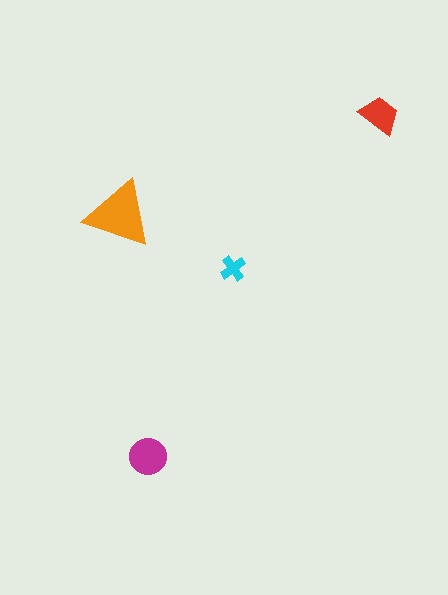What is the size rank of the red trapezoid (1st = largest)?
3rd.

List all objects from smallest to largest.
The cyan cross, the red trapezoid, the magenta circle, the orange triangle.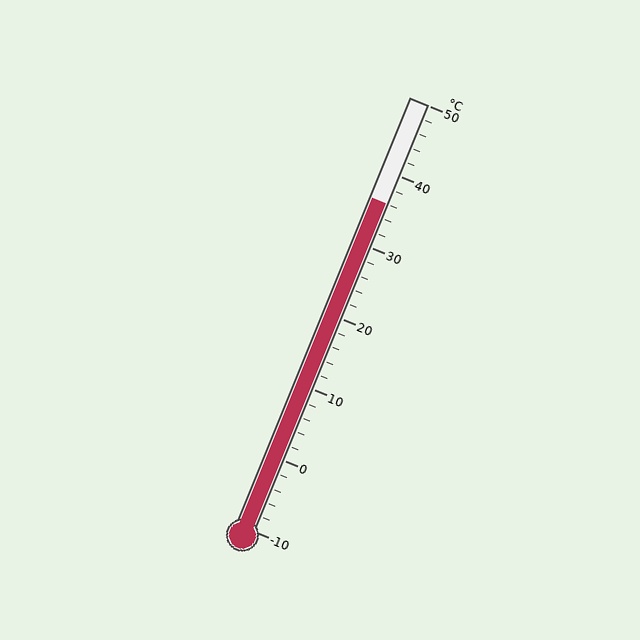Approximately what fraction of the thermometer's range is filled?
The thermometer is filled to approximately 75% of its range.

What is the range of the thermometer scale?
The thermometer scale ranges from -10°C to 50°C.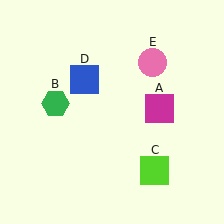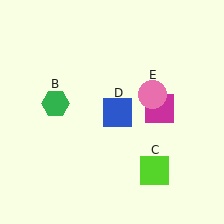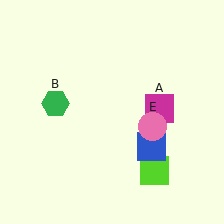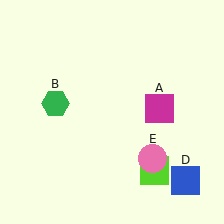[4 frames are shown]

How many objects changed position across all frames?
2 objects changed position: blue square (object D), pink circle (object E).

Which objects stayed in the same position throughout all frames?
Magenta square (object A) and green hexagon (object B) and lime square (object C) remained stationary.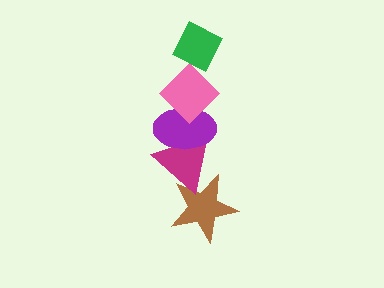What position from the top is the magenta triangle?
The magenta triangle is 4th from the top.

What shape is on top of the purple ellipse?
The pink diamond is on top of the purple ellipse.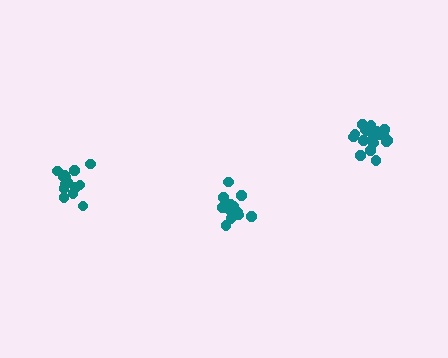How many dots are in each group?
Group 1: 17 dots, Group 2: 14 dots, Group 3: 19 dots (50 total).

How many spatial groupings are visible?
There are 3 spatial groupings.